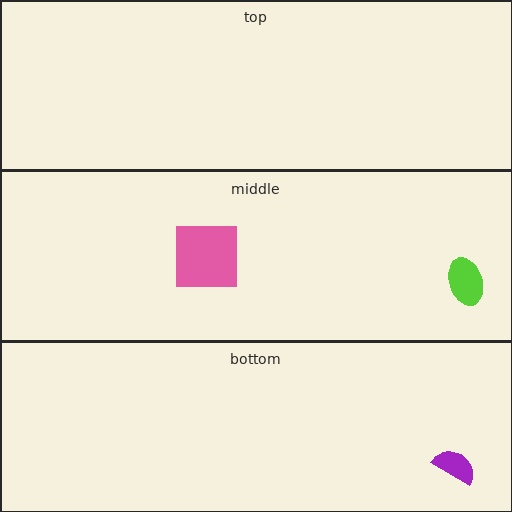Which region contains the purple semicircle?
The bottom region.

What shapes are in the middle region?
The lime ellipse, the pink square.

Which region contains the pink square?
The middle region.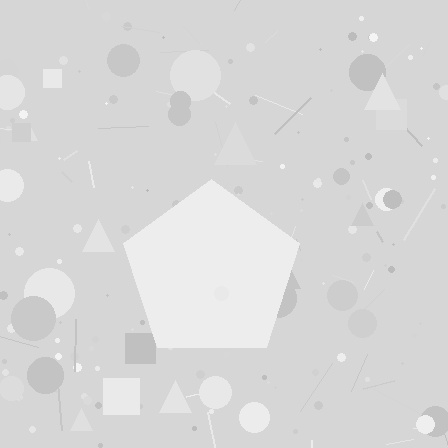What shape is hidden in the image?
A pentagon is hidden in the image.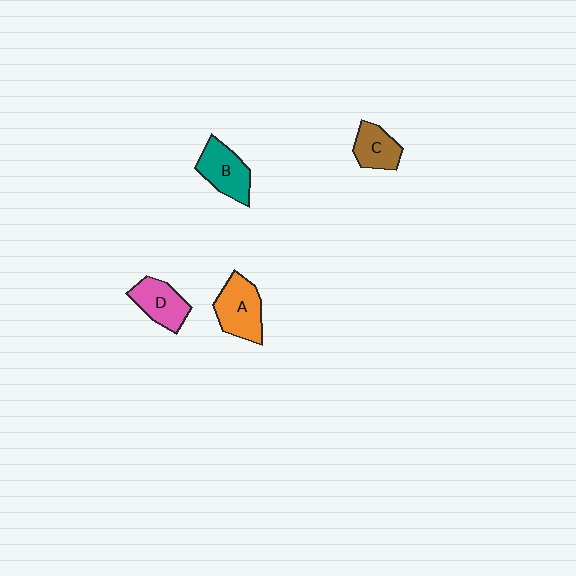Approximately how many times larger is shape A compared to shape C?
Approximately 1.4 times.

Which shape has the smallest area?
Shape C (brown).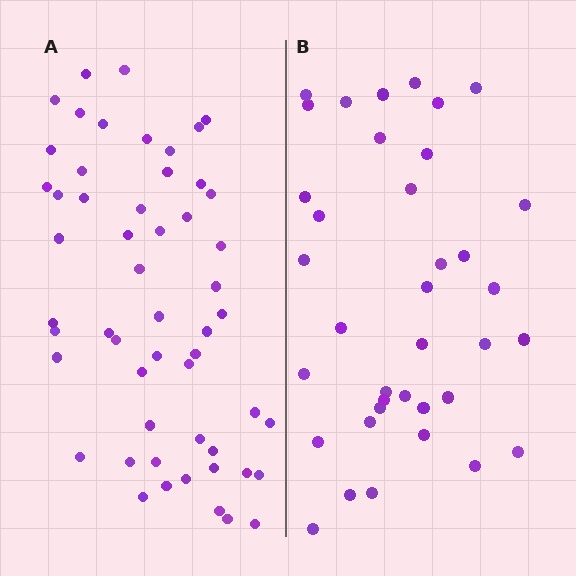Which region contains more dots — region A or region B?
Region A (the left region) has more dots.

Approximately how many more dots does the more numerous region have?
Region A has approximately 15 more dots than region B.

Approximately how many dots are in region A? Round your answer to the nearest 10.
About 50 dots. (The exact count is 54, which rounds to 50.)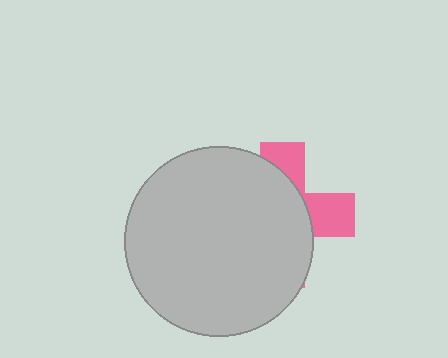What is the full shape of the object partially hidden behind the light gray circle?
The partially hidden object is a pink cross.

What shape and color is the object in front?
The object in front is a light gray circle.